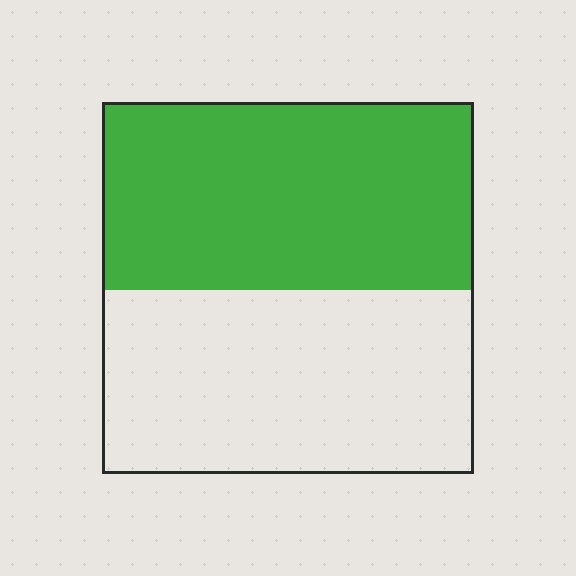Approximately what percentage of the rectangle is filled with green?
Approximately 50%.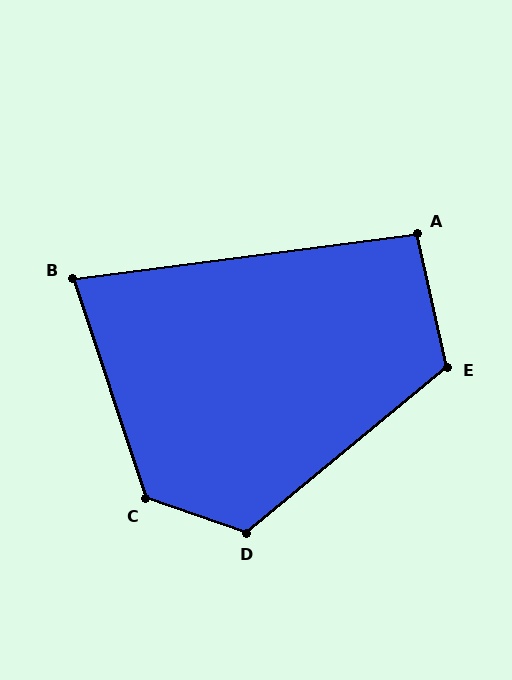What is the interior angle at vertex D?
Approximately 122 degrees (obtuse).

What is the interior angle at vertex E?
Approximately 117 degrees (obtuse).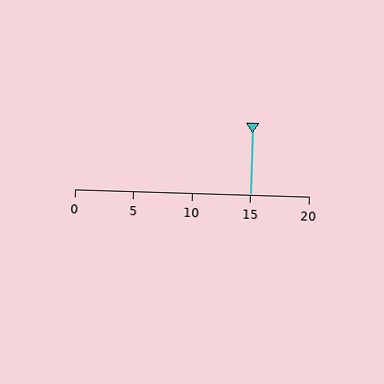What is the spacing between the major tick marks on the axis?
The major ticks are spaced 5 apart.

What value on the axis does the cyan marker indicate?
The marker indicates approximately 15.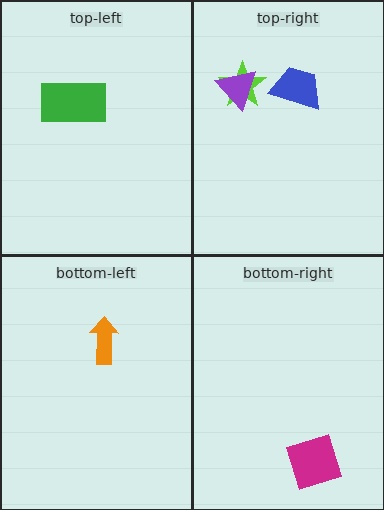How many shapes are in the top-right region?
3.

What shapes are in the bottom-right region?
The magenta square.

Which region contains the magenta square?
The bottom-right region.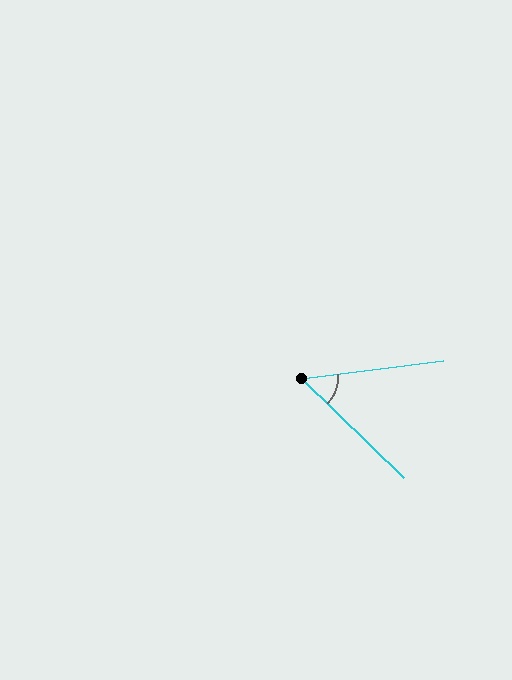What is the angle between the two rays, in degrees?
Approximately 51 degrees.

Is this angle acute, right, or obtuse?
It is acute.